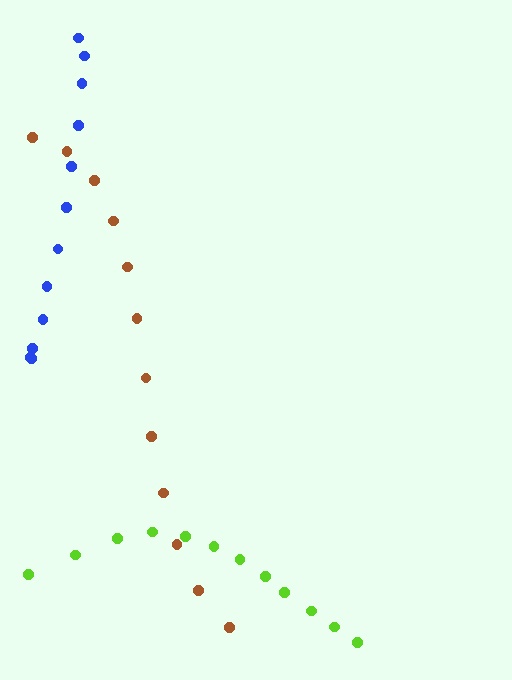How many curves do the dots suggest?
There are 3 distinct paths.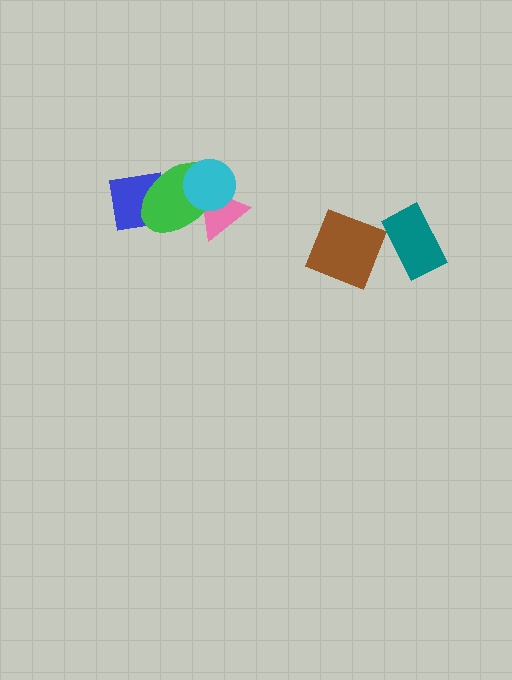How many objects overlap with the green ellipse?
3 objects overlap with the green ellipse.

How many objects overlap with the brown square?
0 objects overlap with the brown square.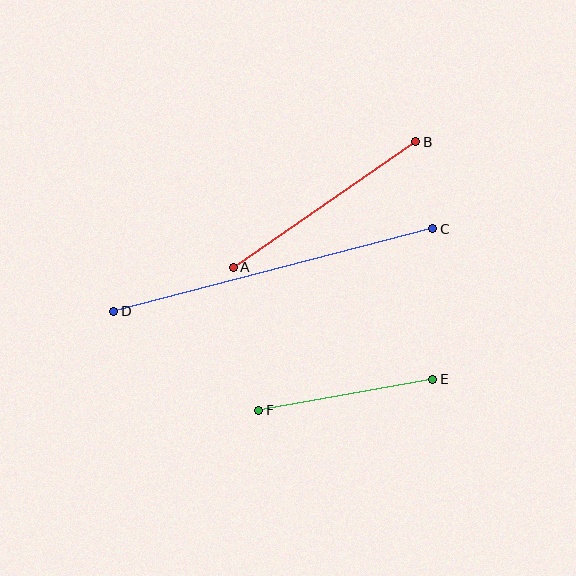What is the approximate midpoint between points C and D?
The midpoint is at approximately (273, 270) pixels.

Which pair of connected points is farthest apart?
Points C and D are farthest apart.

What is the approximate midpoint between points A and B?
The midpoint is at approximately (325, 205) pixels.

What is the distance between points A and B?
The distance is approximately 222 pixels.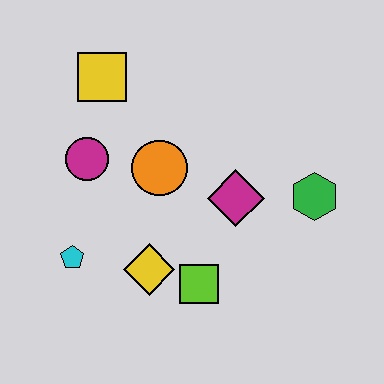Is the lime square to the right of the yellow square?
Yes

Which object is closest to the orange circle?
The magenta circle is closest to the orange circle.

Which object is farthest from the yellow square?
The green hexagon is farthest from the yellow square.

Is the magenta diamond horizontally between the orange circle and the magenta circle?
No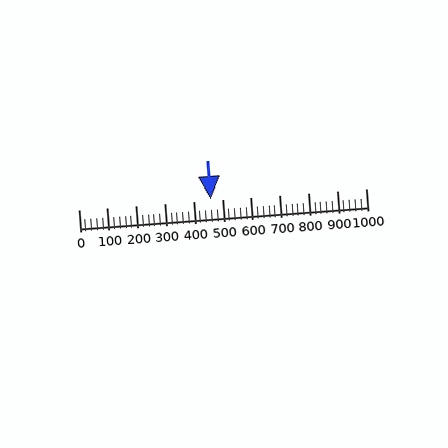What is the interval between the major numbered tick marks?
The major tick marks are spaced 100 units apart.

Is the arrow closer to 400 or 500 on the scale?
The arrow is closer to 500.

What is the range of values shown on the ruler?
The ruler shows values from 0 to 1000.